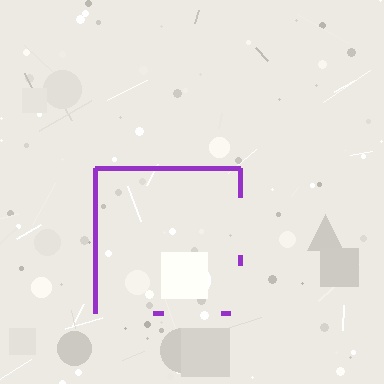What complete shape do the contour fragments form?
The contour fragments form a square.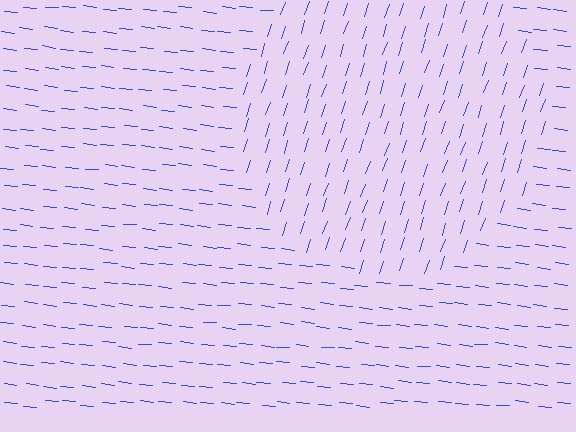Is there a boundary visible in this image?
Yes, there is a texture boundary formed by a change in line orientation.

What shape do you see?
I see a circle.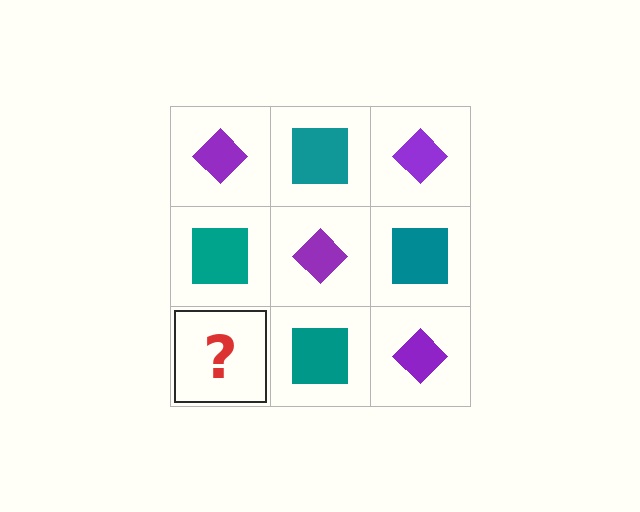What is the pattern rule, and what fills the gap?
The rule is that it alternates purple diamond and teal square in a checkerboard pattern. The gap should be filled with a purple diamond.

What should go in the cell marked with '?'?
The missing cell should contain a purple diamond.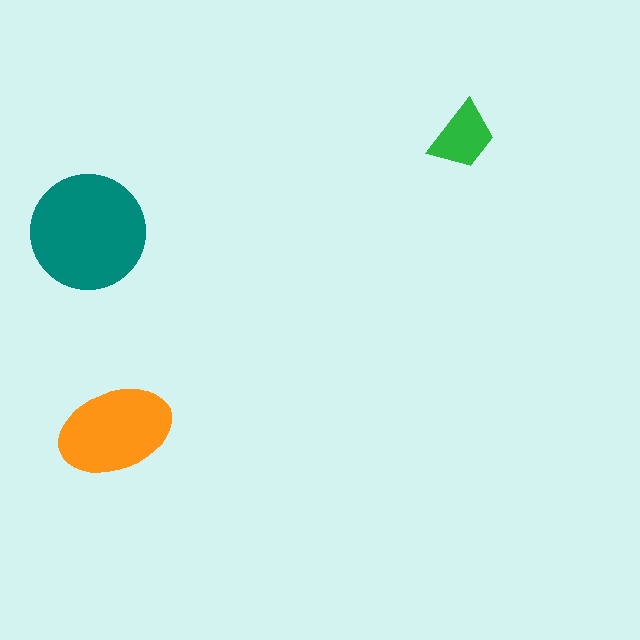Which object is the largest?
The teal circle.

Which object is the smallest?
The green trapezoid.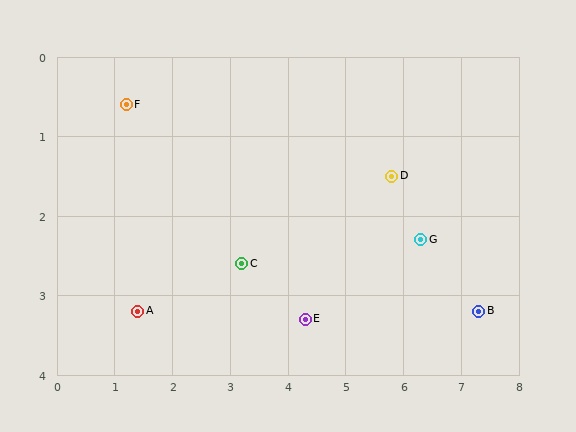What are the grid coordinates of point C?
Point C is at approximately (3.2, 2.6).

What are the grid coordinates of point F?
Point F is at approximately (1.2, 0.6).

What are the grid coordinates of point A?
Point A is at approximately (1.4, 3.2).